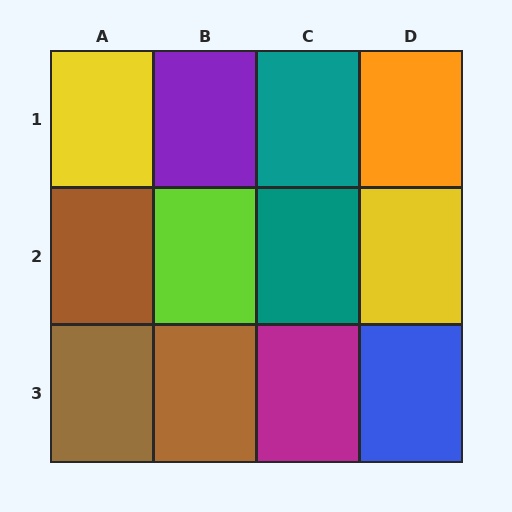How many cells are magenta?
1 cell is magenta.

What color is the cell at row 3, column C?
Magenta.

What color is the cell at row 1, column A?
Yellow.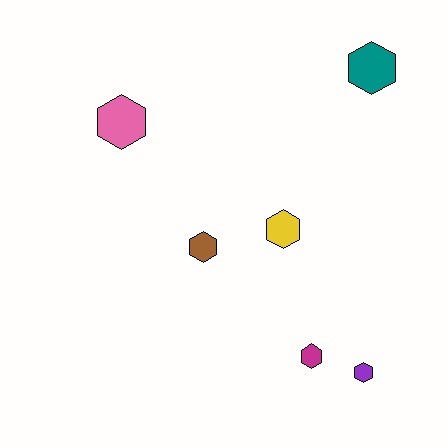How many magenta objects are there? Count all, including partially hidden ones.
There is 1 magenta object.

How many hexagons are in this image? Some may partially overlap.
There are 6 hexagons.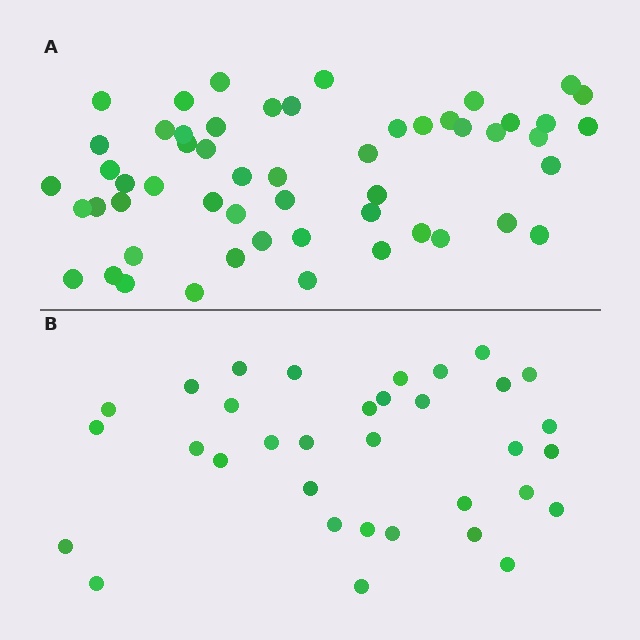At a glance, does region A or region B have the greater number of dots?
Region A (the top region) has more dots.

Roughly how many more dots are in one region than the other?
Region A has approximately 20 more dots than region B.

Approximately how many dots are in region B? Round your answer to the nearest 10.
About 30 dots. (The exact count is 34, which rounds to 30.)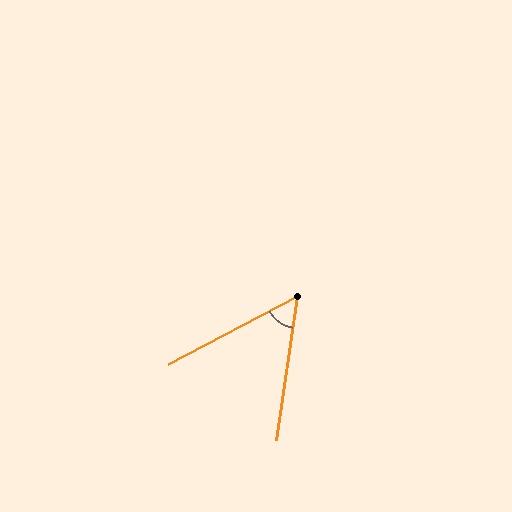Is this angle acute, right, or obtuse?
It is acute.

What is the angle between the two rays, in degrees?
Approximately 54 degrees.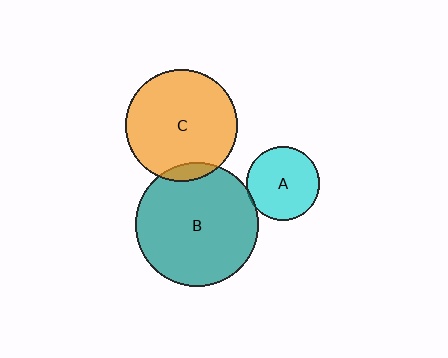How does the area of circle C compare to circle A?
Approximately 2.3 times.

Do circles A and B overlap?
Yes.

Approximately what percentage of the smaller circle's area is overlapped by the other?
Approximately 5%.